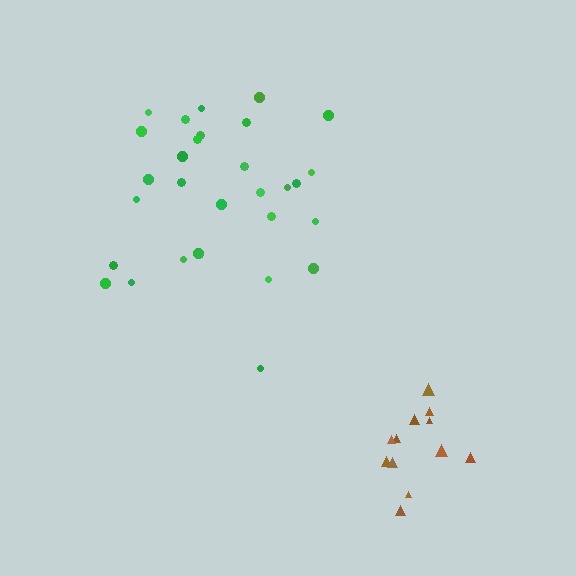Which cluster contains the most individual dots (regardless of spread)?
Green (30).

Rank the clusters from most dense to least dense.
brown, green.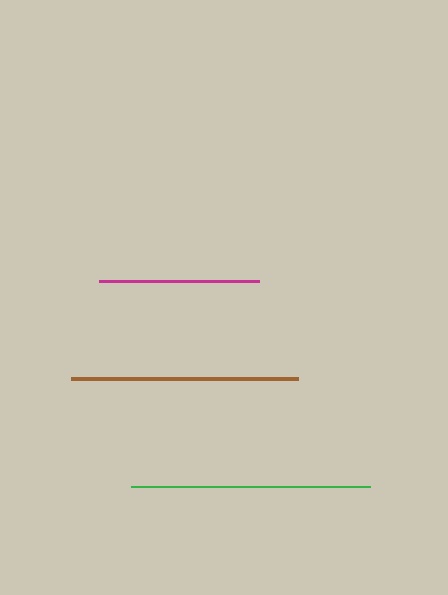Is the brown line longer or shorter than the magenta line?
The brown line is longer than the magenta line.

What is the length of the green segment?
The green segment is approximately 240 pixels long.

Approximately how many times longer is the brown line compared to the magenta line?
The brown line is approximately 1.4 times the length of the magenta line.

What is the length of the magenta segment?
The magenta segment is approximately 160 pixels long.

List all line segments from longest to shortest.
From longest to shortest: green, brown, magenta.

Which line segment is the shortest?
The magenta line is the shortest at approximately 160 pixels.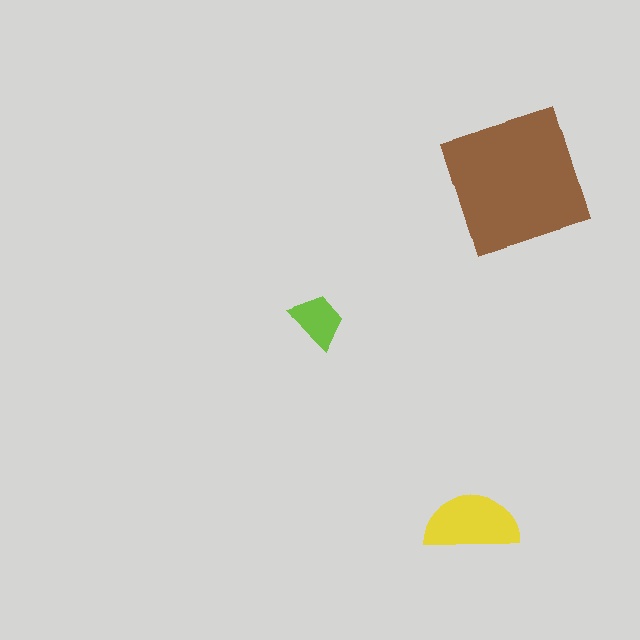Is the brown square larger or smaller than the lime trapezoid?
Larger.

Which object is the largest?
The brown square.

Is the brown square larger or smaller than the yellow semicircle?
Larger.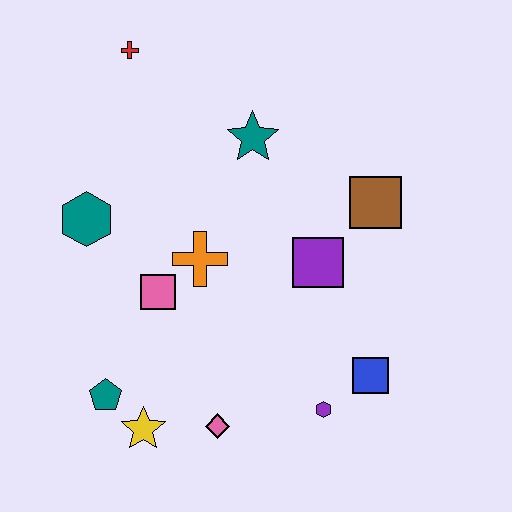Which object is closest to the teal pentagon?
The yellow star is closest to the teal pentagon.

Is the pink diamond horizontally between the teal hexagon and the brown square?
Yes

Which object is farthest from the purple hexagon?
The red cross is farthest from the purple hexagon.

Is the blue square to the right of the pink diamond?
Yes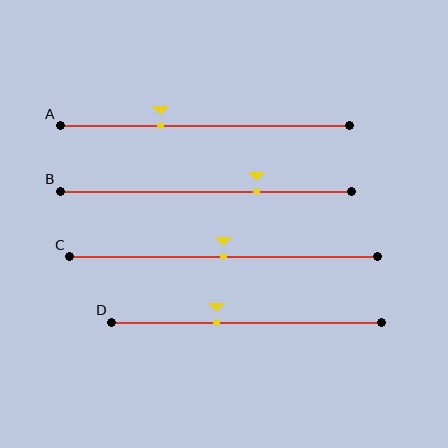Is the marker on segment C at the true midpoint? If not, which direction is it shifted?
Yes, the marker on segment C is at the true midpoint.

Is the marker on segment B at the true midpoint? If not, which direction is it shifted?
No, the marker on segment B is shifted to the right by about 17% of the segment length.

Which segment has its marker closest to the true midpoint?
Segment C has its marker closest to the true midpoint.